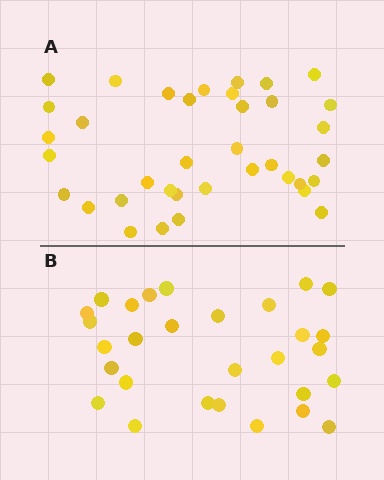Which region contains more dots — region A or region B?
Region A (the top region) has more dots.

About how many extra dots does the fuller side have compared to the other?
Region A has roughly 8 or so more dots than region B.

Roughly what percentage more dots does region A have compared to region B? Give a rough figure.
About 30% more.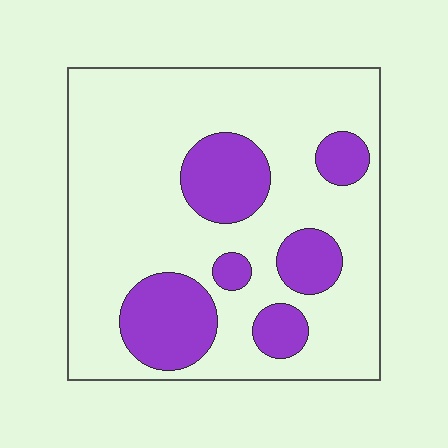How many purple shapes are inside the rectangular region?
6.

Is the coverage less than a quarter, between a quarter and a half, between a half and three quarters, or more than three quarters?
Less than a quarter.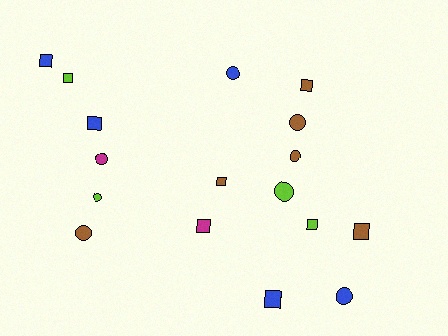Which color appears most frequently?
Brown, with 6 objects.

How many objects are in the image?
There are 17 objects.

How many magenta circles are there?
There is 1 magenta circle.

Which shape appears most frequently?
Square, with 9 objects.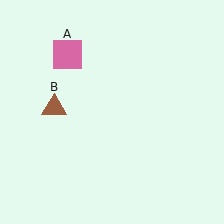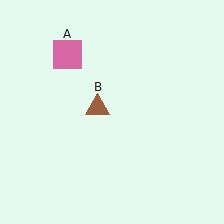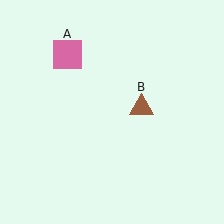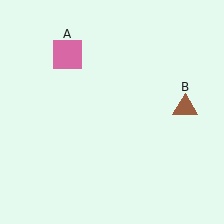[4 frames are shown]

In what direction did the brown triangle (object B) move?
The brown triangle (object B) moved right.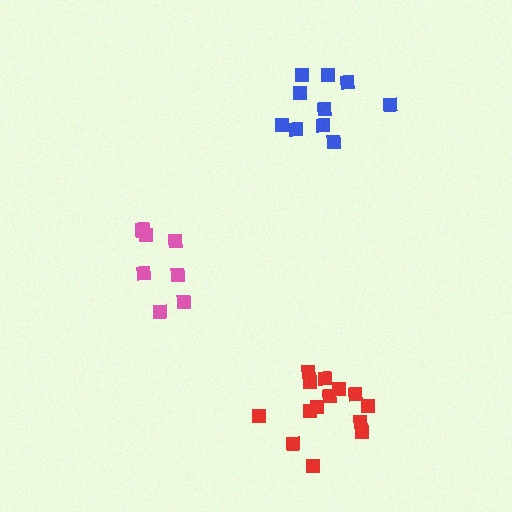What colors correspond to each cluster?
The clusters are colored: red, blue, pink.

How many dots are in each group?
Group 1: 14 dots, Group 2: 10 dots, Group 3: 8 dots (32 total).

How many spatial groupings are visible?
There are 3 spatial groupings.